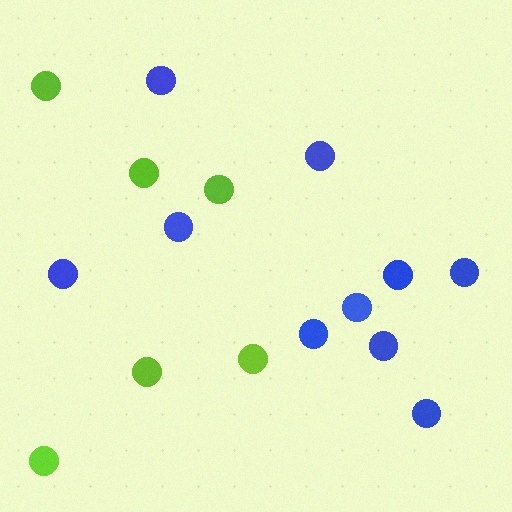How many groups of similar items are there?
There are 2 groups: one group of blue circles (10) and one group of lime circles (6).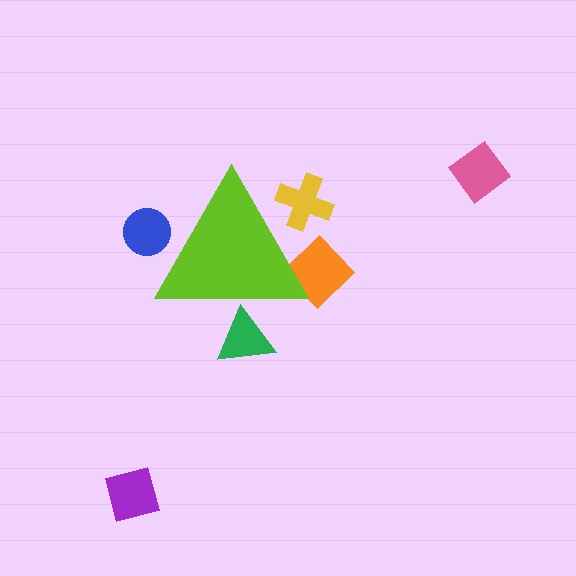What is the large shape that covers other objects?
A lime triangle.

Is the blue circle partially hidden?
Yes, the blue circle is partially hidden behind the lime triangle.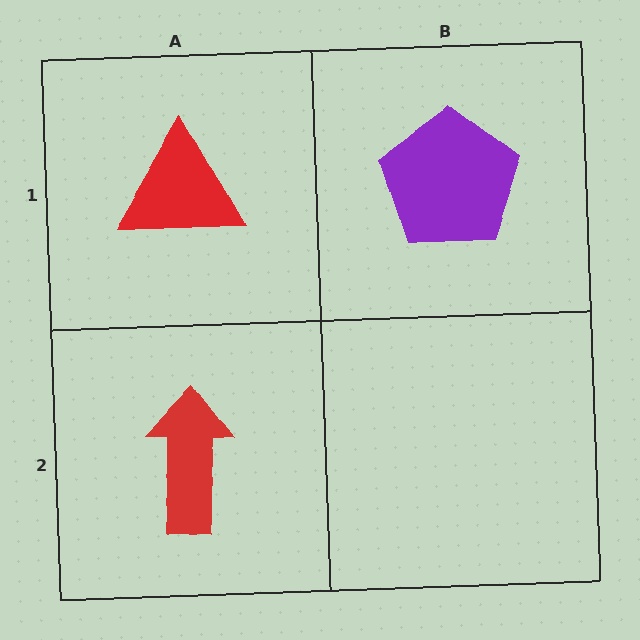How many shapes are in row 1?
2 shapes.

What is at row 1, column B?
A purple pentagon.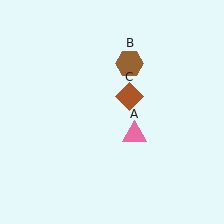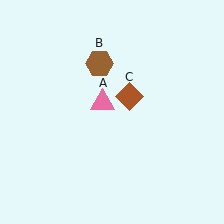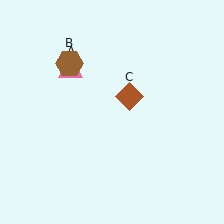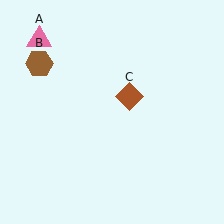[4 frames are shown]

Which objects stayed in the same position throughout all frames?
Brown diamond (object C) remained stationary.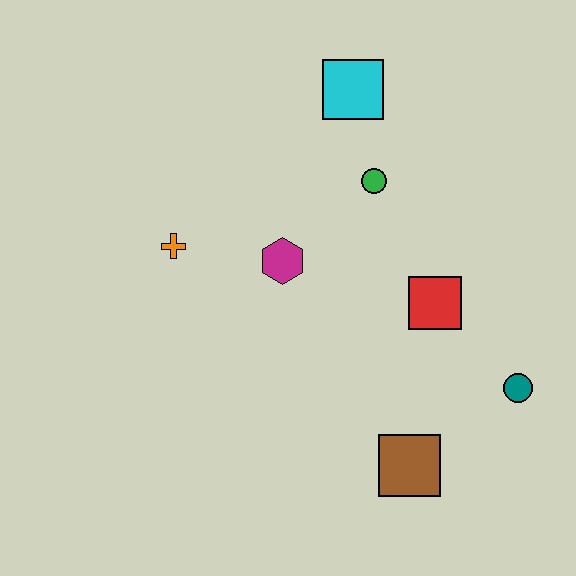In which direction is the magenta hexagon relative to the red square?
The magenta hexagon is to the left of the red square.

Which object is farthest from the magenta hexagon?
The teal circle is farthest from the magenta hexagon.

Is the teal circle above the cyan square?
No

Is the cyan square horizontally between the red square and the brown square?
No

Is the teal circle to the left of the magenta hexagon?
No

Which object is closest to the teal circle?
The red square is closest to the teal circle.